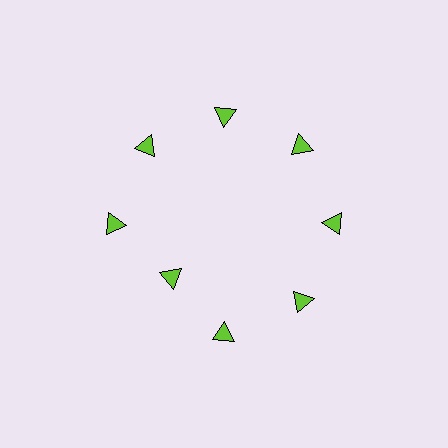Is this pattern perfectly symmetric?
No. The 8 lime triangles are arranged in a ring, but one element near the 8 o'clock position is pulled inward toward the center, breaking the 8-fold rotational symmetry.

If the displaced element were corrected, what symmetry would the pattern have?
It would have 8-fold rotational symmetry — the pattern would map onto itself every 45 degrees.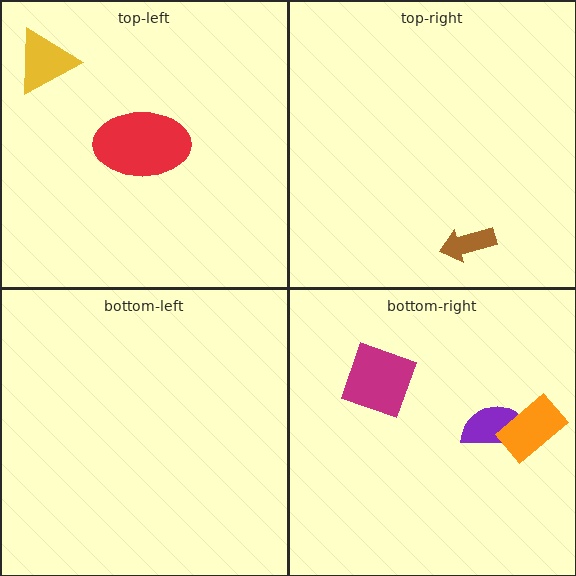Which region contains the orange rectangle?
The bottom-right region.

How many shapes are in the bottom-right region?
3.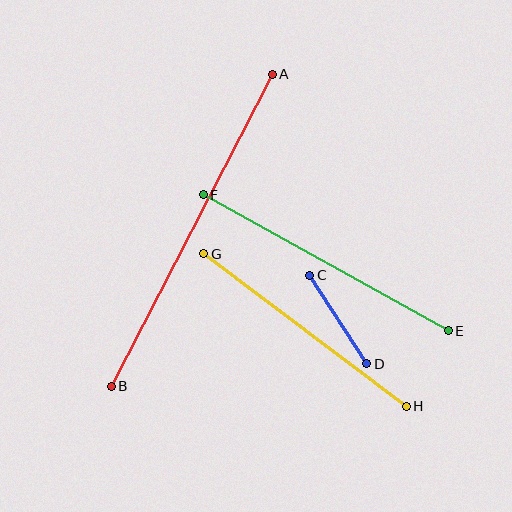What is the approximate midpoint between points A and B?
The midpoint is at approximately (192, 230) pixels.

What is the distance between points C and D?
The distance is approximately 105 pixels.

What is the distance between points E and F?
The distance is approximately 280 pixels.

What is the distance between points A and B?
The distance is approximately 351 pixels.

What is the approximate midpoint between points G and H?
The midpoint is at approximately (305, 330) pixels.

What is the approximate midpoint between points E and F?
The midpoint is at approximately (326, 263) pixels.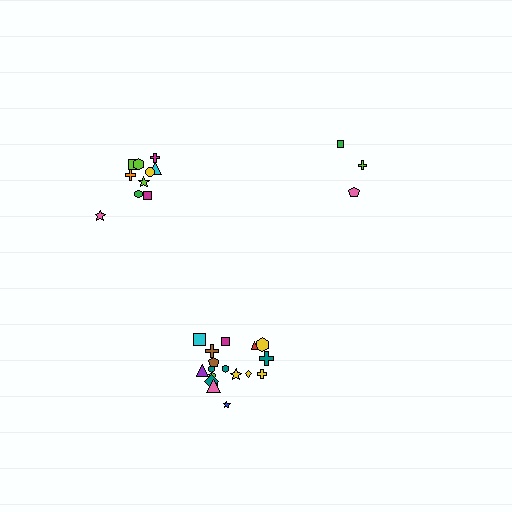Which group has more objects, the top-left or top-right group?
The top-left group.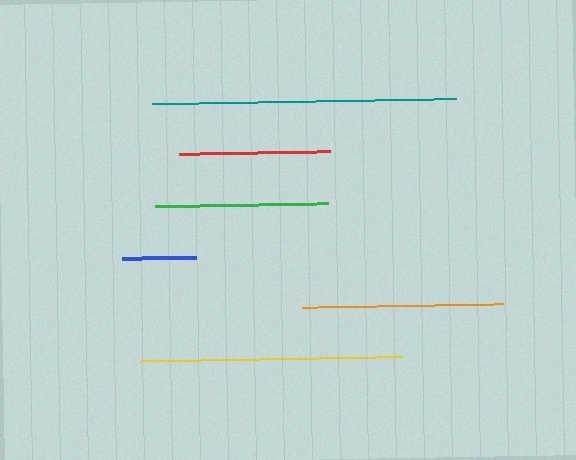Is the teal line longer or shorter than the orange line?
The teal line is longer than the orange line.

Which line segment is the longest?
The teal line is the longest at approximately 304 pixels.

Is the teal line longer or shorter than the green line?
The teal line is longer than the green line.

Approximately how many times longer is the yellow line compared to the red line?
The yellow line is approximately 1.7 times the length of the red line.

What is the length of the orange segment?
The orange segment is approximately 201 pixels long.